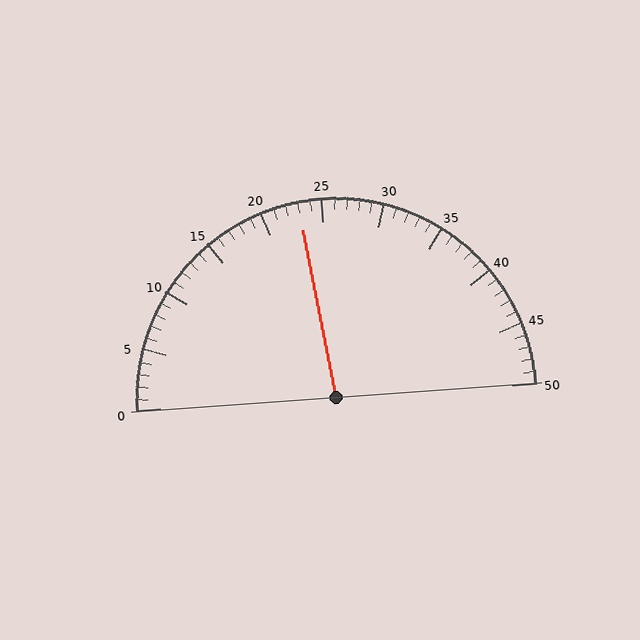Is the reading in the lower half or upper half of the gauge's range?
The reading is in the lower half of the range (0 to 50).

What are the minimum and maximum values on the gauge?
The gauge ranges from 0 to 50.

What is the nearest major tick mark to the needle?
The nearest major tick mark is 25.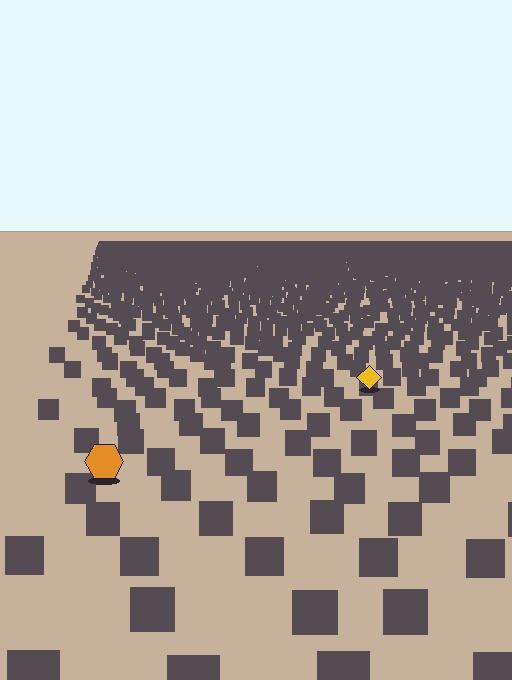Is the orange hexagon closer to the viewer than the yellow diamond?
Yes. The orange hexagon is closer — you can tell from the texture gradient: the ground texture is coarser near it.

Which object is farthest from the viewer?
The yellow diamond is farthest from the viewer. It appears smaller and the ground texture around it is denser.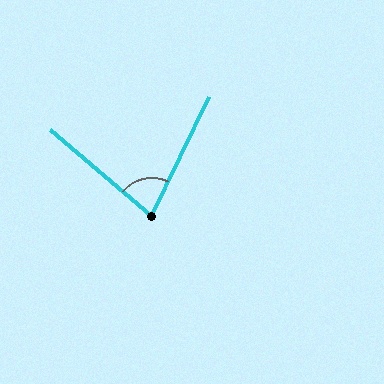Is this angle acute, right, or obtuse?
It is acute.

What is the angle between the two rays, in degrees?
Approximately 75 degrees.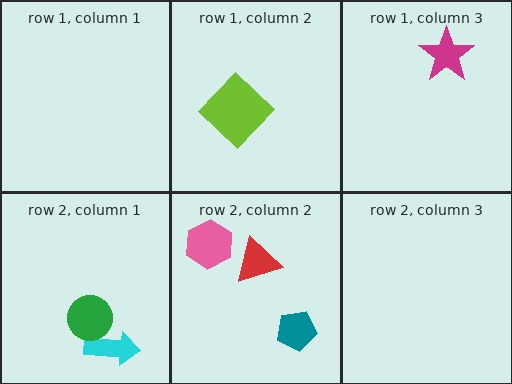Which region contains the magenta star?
The row 1, column 3 region.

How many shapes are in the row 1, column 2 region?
1.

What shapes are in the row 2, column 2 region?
The teal pentagon, the red triangle, the pink hexagon.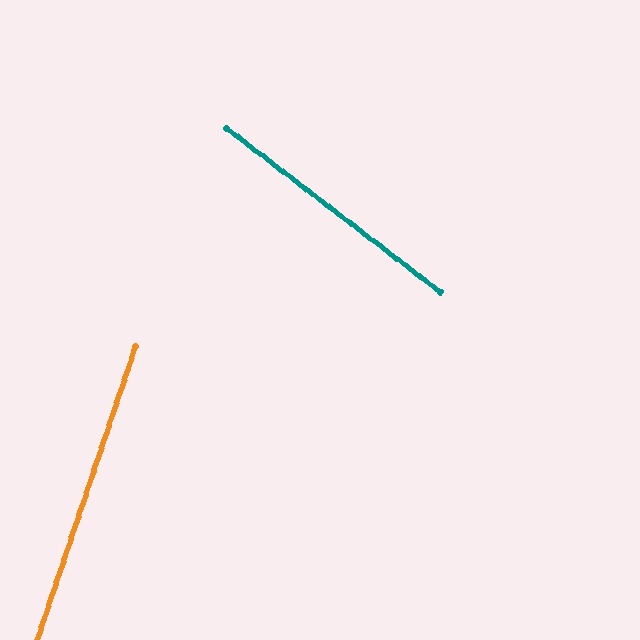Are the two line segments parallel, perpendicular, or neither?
Neither parallel nor perpendicular — they differ by about 71°.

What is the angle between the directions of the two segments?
Approximately 71 degrees.